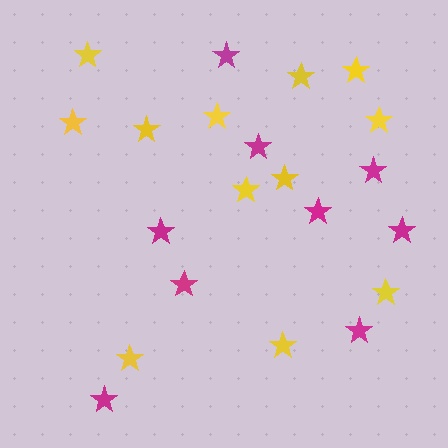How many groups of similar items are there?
There are 2 groups: one group of yellow stars (12) and one group of magenta stars (9).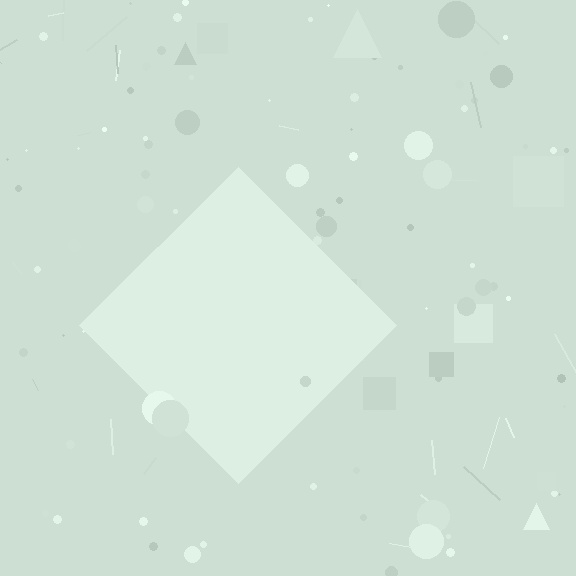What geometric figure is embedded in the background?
A diamond is embedded in the background.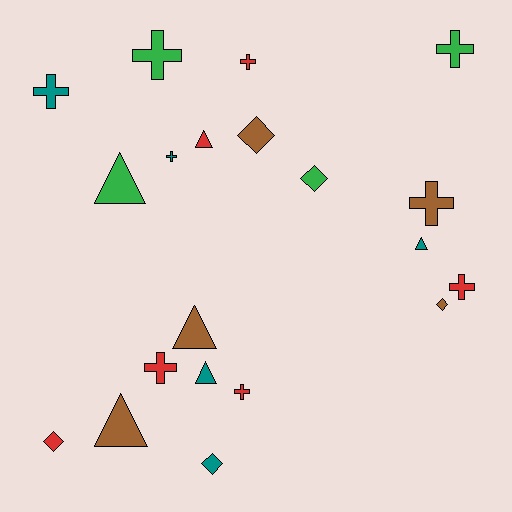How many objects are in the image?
There are 20 objects.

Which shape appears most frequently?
Cross, with 9 objects.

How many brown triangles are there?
There are 2 brown triangles.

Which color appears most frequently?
Red, with 6 objects.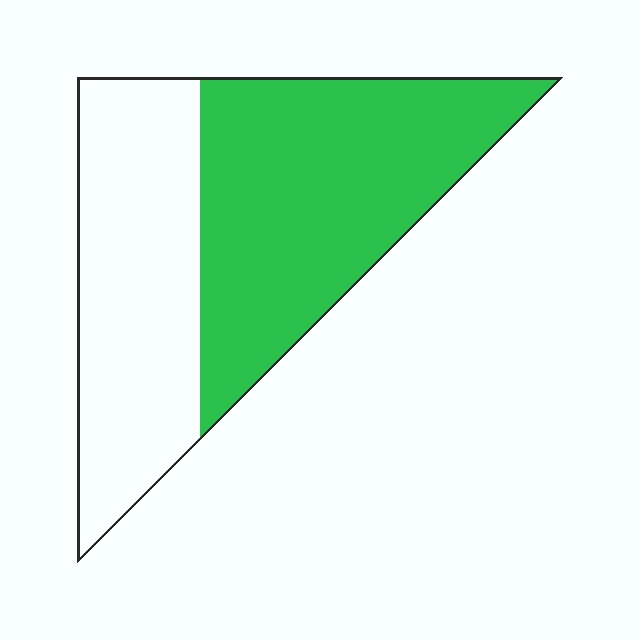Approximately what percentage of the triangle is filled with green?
Approximately 55%.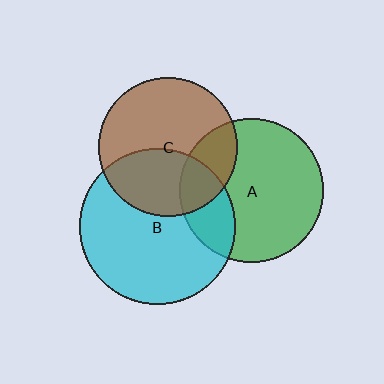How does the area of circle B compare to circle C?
Approximately 1.3 times.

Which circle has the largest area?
Circle B (cyan).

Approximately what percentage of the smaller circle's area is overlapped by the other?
Approximately 25%.